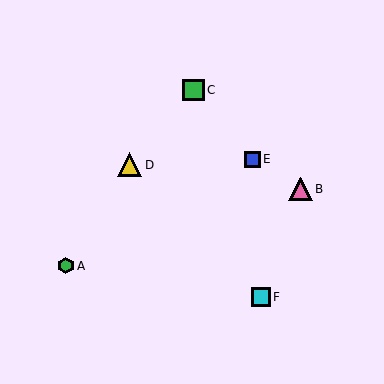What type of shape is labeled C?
Shape C is a green square.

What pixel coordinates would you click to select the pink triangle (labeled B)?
Click at (300, 189) to select the pink triangle B.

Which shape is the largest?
The yellow triangle (labeled D) is the largest.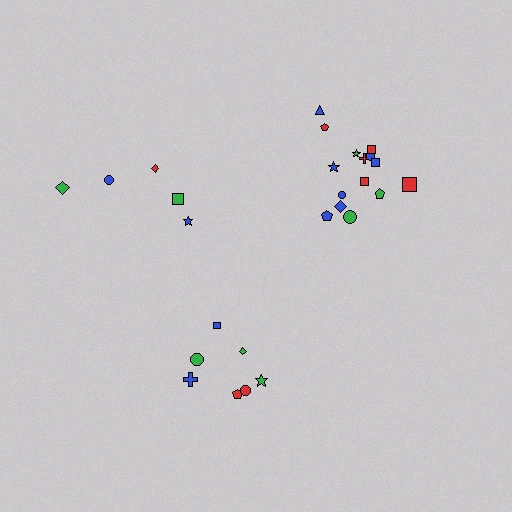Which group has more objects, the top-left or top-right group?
The top-right group.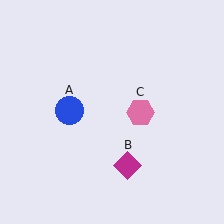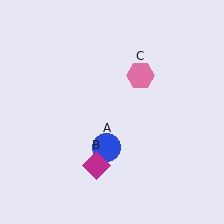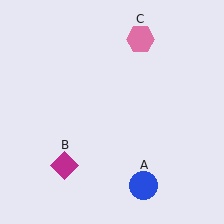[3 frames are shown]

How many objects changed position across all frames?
3 objects changed position: blue circle (object A), magenta diamond (object B), pink hexagon (object C).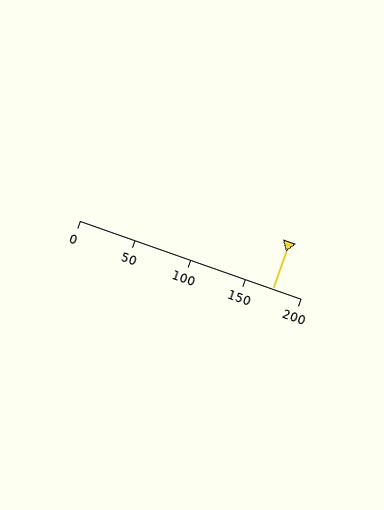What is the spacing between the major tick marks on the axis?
The major ticks are spaced 50 apart.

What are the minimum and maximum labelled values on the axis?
The axis runs from 0 to 200.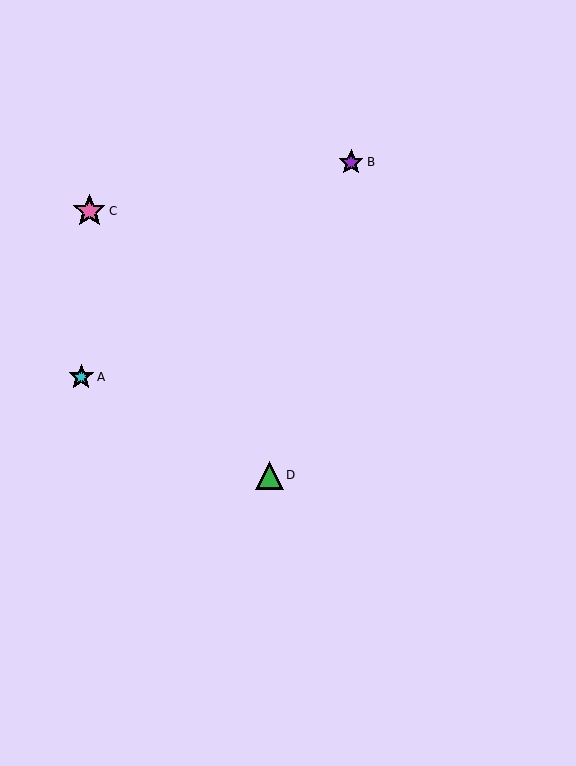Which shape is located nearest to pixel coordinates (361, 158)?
The purple star (labeled B) at (351, 162) is nearest to that location.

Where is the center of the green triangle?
The center of the green triangle is at (269, 475).